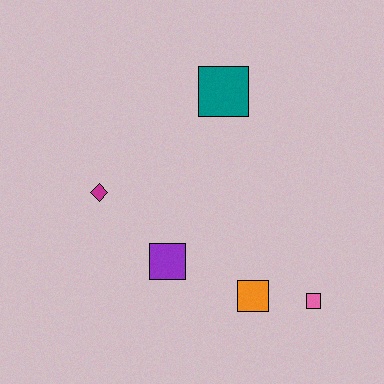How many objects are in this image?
There are 5 objects.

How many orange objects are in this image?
There is 1 orange object.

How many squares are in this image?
There are 4 squares.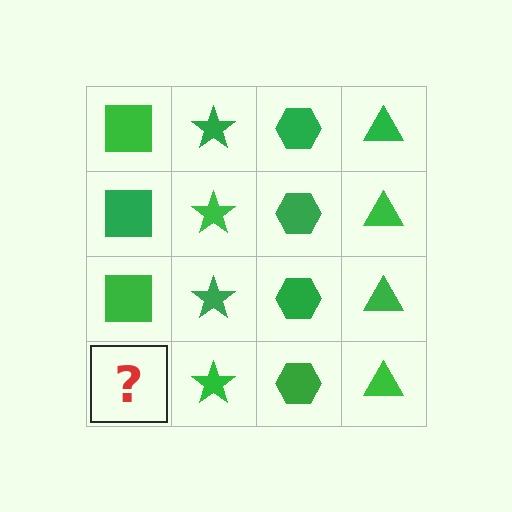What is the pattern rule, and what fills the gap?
The rule is that each column has a consistent shape. The gap should be filled with a green square.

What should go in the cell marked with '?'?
The missing cell should contain a green square.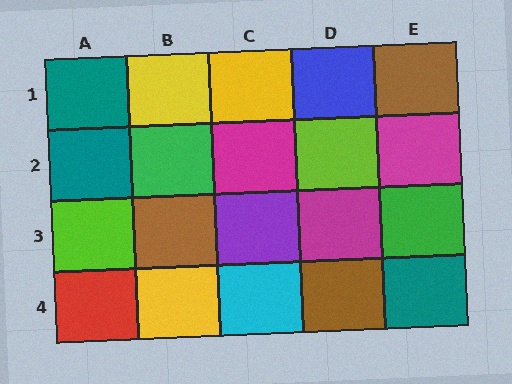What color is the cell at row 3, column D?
Magenta.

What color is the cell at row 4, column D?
Brown.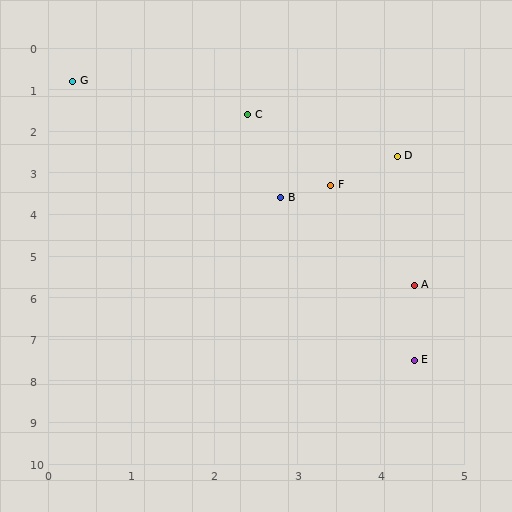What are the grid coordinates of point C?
Point C is at approximately (2.4, 1.6).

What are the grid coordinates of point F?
Point F is at approximately (3.4, 3.3).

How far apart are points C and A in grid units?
Points C and A are about 4.6 grid units apart.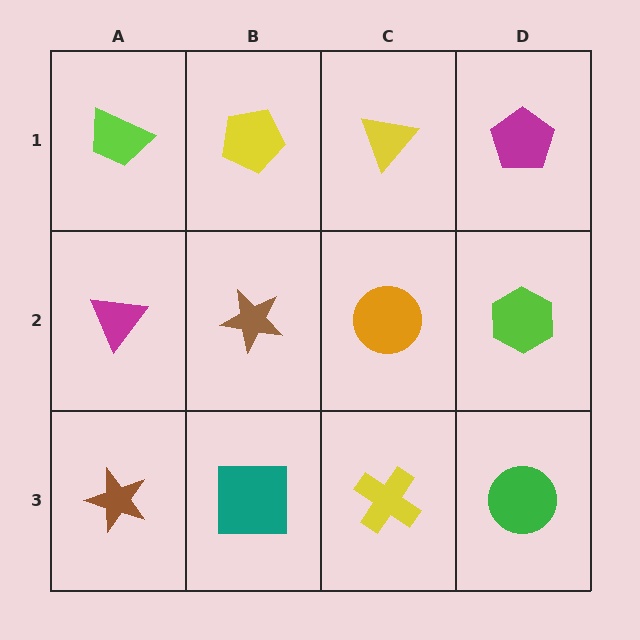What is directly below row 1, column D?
A lime hexagon.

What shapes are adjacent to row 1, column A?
A magenta triangle (row 2, column A), a yellow pentagon (row 1, column B).